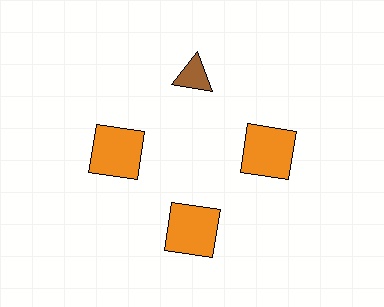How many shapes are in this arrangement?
There are 4 shapes arranged in a ring pattern.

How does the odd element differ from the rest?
It differs in both color (brown instead of orange) and shape (triangle instead of square).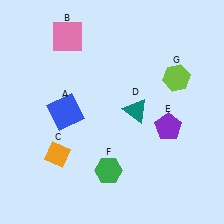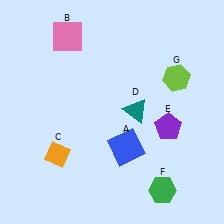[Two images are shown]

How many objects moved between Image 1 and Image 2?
2 objects moved between the two images.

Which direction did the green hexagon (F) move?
The green hexagon (F) moved right.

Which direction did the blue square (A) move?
The blue square (A) moved right.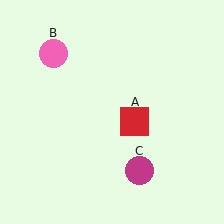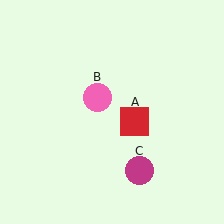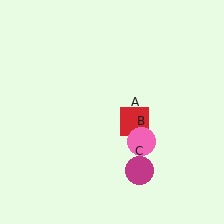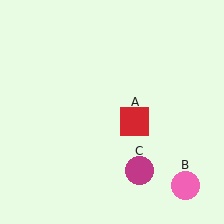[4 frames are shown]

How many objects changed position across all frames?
1 object changed position: pink circle (object B).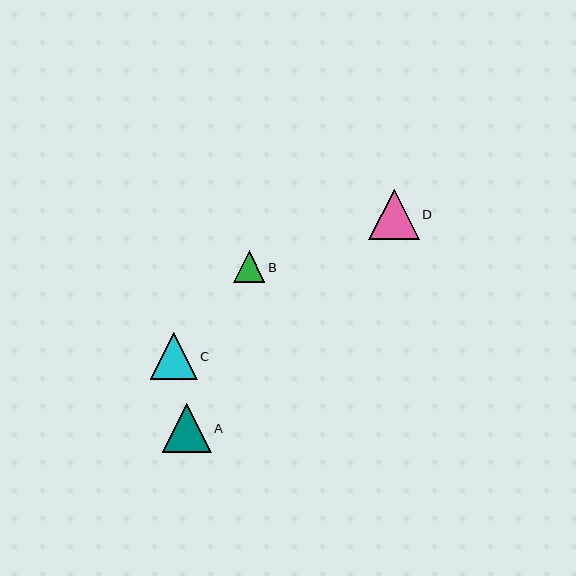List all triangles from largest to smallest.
From largest to smallest: D, A, C, B.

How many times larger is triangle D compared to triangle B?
Triangle D is approximately 1.6 times the size of triangle B.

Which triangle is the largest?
Triangle D is the largest with a size of approximately 50 pixels.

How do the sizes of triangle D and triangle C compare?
Triangle D and triangle C are approximately the same size.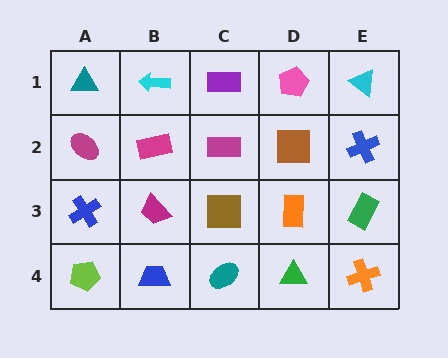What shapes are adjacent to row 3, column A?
A magenta ellipse (row 2, column A), a lime pentagon (row 4, column A), a magenta trapezoid (row 3, column B).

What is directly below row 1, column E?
A blue cross.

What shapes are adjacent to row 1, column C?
A magenta rectangle (row 2, column C), a cyan arrow (row 1, column B), a pink pentagon (row 1, column D).